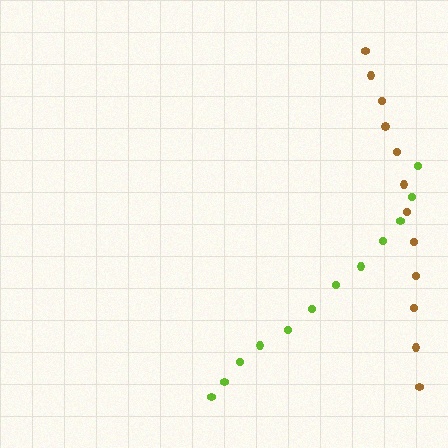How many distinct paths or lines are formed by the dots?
There are 2 distinct paths.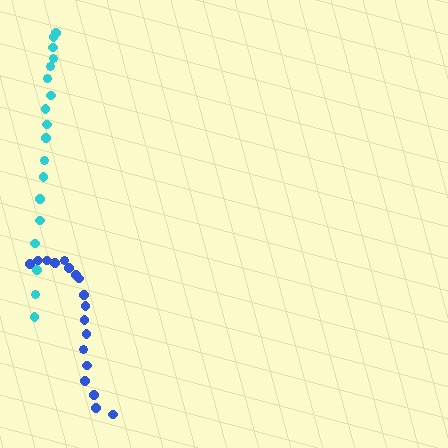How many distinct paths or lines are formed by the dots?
There are 2 distinct paths.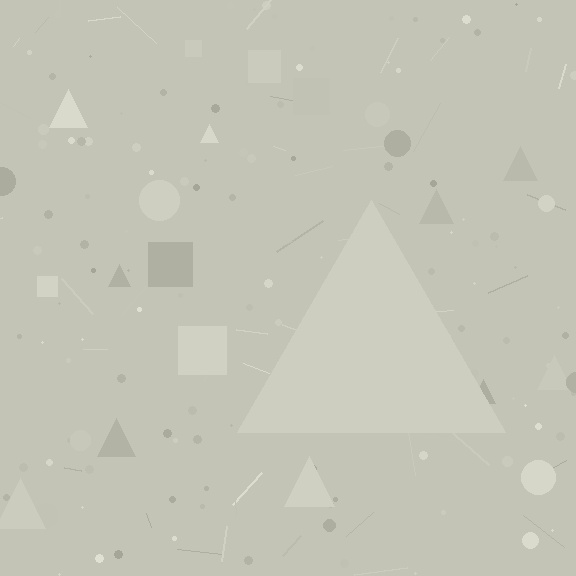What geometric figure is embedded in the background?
A triangle is embedded in the background.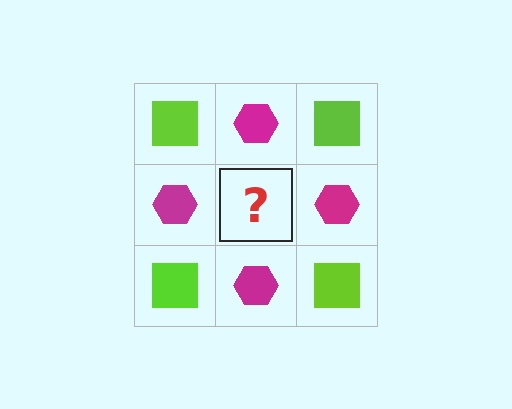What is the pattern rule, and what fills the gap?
The rule is that it alternates lime square and magenta hexagon in a checkerboard pattern. The gap should be filled with a lime square.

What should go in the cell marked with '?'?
The missing cell should contain a lime square.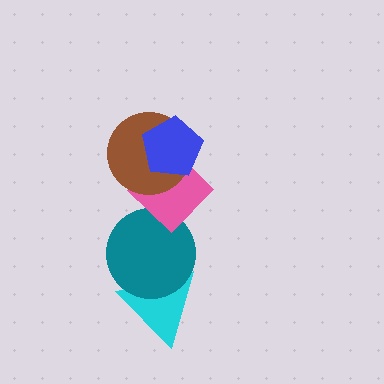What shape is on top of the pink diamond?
The brown circle is on top of the pink diamond.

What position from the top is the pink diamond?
The pink diamond is 3rd from the top.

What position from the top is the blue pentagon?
The blue pentagon is 1st from the top.